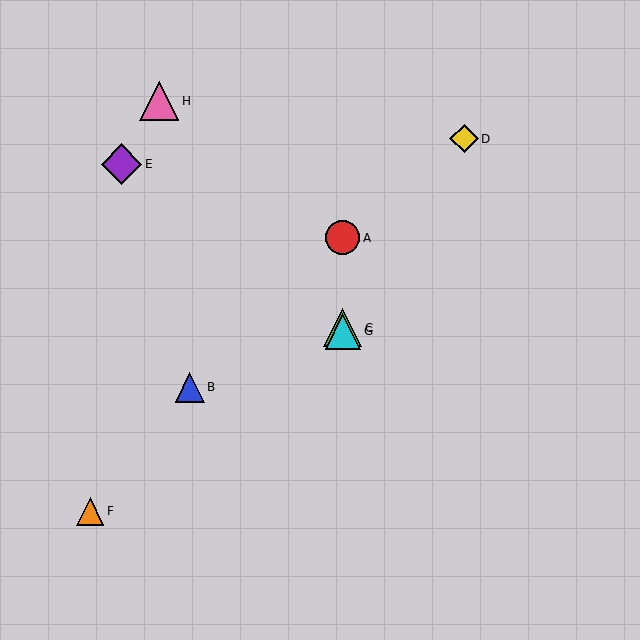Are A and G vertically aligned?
Yes, both are at x≈343.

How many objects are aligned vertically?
3 objects (A, C, G) are aligned vertically.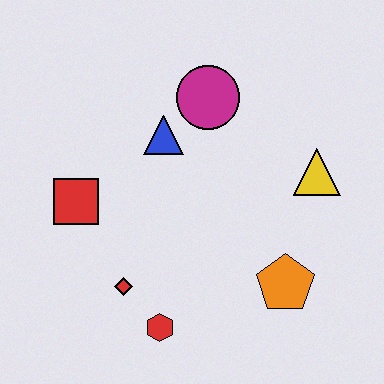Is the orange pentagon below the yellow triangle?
Yes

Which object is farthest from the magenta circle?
The red hexagon is farthest from the magenta circle.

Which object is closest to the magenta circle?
The blue triangle is closest to the magenta circle.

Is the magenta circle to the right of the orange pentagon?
No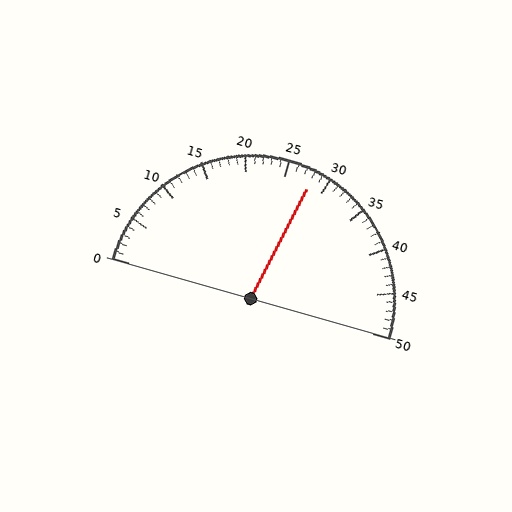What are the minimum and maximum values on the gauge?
The gauge ranges from 0 to 50.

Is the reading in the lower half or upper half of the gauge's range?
The reading is in the upper half of the range (0 to 50).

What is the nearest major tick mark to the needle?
The nearest major tick mark is 30.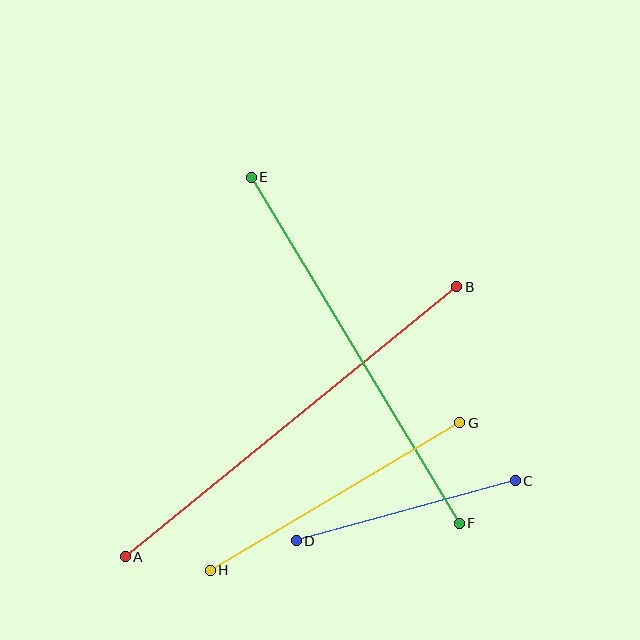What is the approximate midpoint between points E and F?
The midpoint is at approximately (355, 350) pixels.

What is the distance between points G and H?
The distance is approximately 290 pixels.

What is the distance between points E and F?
The distance is approximately 404 pixels.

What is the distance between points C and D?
The distance is approximately 227 pixels.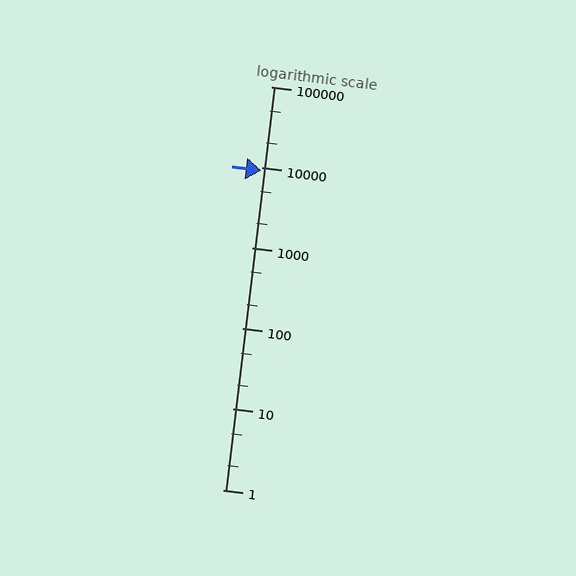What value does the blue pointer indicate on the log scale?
The pointer indicates approximately 9100.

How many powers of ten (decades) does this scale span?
The scale spans 5 decades, from 1 to 100000.